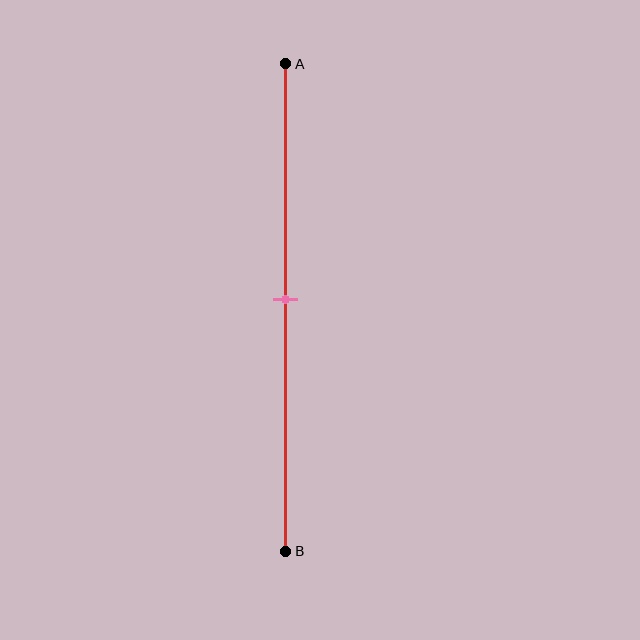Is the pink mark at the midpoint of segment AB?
Yes, the mark is approximately at the midpoint.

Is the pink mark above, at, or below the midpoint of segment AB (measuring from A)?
The pink mark is approximately at the midpoint of segment AB.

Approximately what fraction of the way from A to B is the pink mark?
The pink mark is approximately 50% of the way from A to B.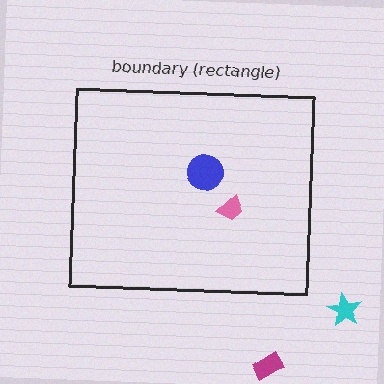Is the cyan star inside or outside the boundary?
Outside.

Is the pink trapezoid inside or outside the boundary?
Inside.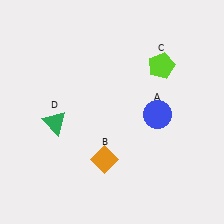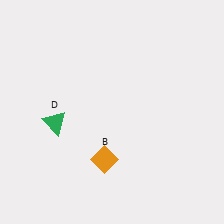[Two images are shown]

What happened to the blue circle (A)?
The blue circle (A) was removed in Image 2. It was in the bottom-right area of Image 1.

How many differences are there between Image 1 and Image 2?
There are 2 differences between the two images.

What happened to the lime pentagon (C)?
The lime pentagon (C) was removed in Image 2. It was in the top-right area of Image 1.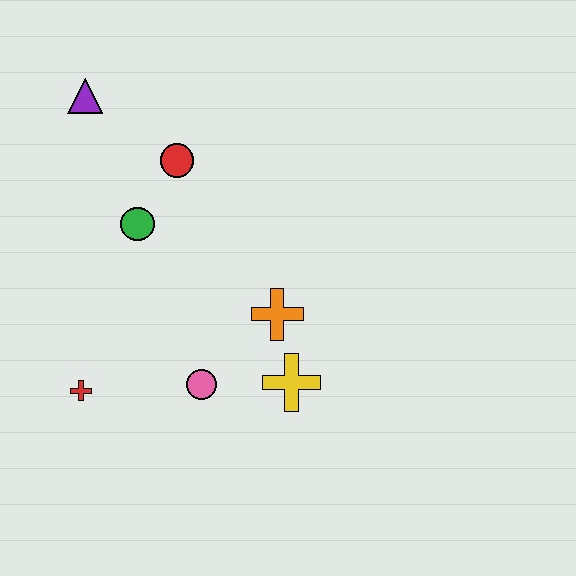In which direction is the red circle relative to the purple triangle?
The red circle is to the right of the purple triangle.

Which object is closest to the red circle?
The green circle is closest to the red circle.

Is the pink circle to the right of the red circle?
Yes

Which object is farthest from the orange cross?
The purple triangle is farthest from the orange cross.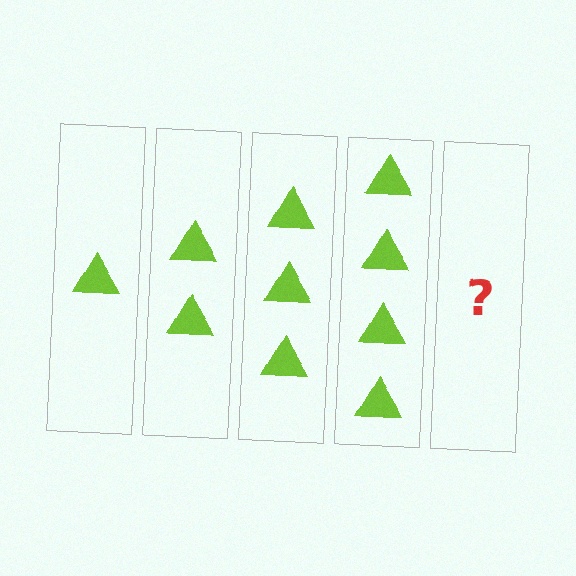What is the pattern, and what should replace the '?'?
The pattern is that each step adds one more triangle. The '?' should be 5 triangles.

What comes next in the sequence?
The next element should be 5 triangles.